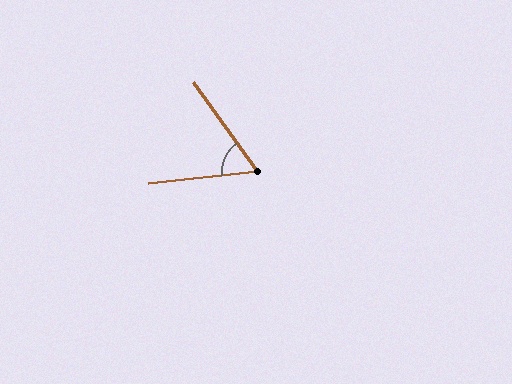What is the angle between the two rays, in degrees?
Approximately 61 degrees.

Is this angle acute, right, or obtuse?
It is acute.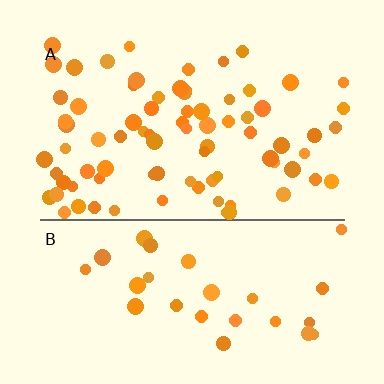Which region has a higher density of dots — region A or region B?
A (the top).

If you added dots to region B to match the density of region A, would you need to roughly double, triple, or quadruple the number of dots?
Approximately triple.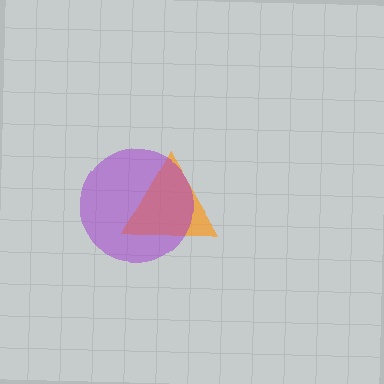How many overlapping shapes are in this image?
There are 2 overlapping shapes in the image.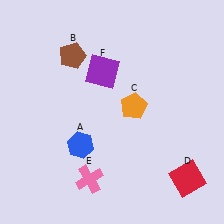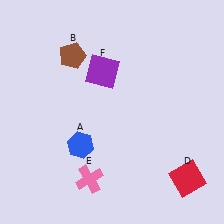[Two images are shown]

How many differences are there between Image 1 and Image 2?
There is 1 difference between the two images.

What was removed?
The orange pentagon (C) was removed in Image 2.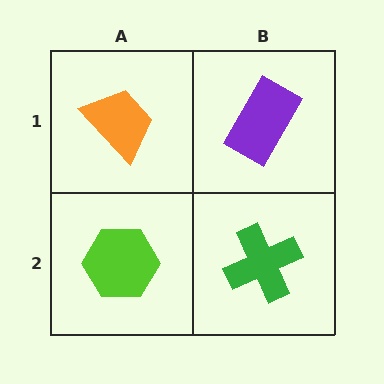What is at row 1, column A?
An orange trapezoid.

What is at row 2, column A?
A lime hexagon.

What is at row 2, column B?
A green cross.